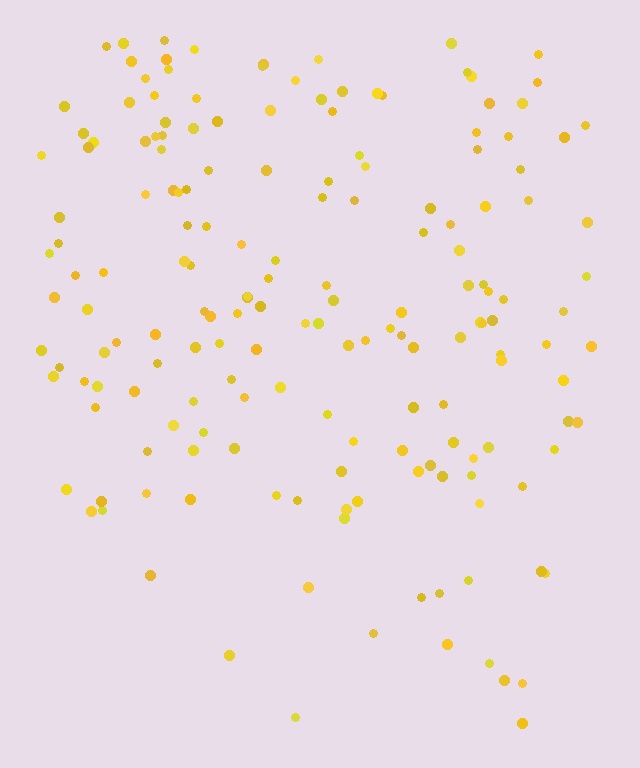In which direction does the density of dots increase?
From bottom to top, with the top side densest.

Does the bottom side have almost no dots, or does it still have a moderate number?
Still a moderate number, just noticeably fewer than the top.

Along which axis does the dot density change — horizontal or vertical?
Vertical.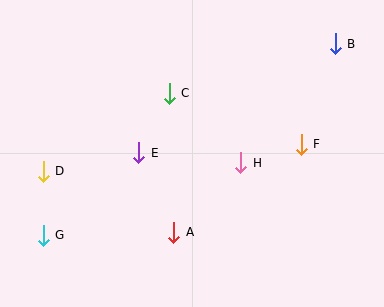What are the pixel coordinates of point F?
Point F is at (301, 144).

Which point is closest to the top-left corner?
Point D is closest to the top-left corner.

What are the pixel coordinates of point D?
Point D is at (43, 171).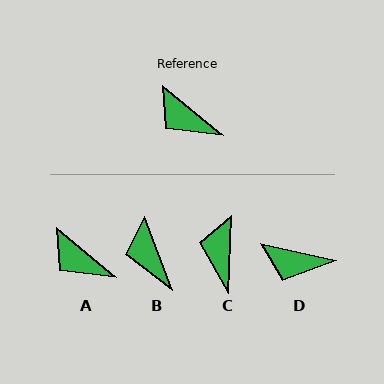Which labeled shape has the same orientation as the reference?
A.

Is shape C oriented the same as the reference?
No, it is off by about 53 degrees.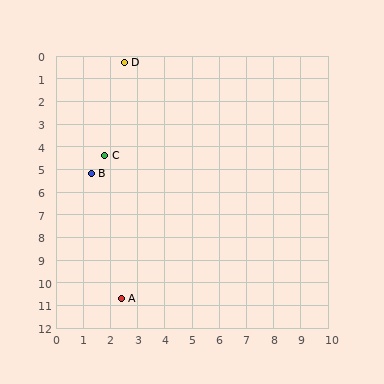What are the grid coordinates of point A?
Point A is at approximately (2.4, 10.7).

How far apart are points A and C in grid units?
Points A and C are about 6.3 grid units apart.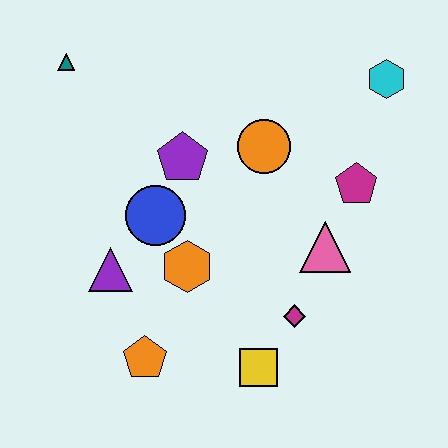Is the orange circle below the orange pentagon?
No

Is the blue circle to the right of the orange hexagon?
No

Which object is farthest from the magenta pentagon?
The teal triangle is farthest from the magenta pentagon.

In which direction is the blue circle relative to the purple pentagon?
The blue circle is below the purple pentagon.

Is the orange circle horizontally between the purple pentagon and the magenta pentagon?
Yes